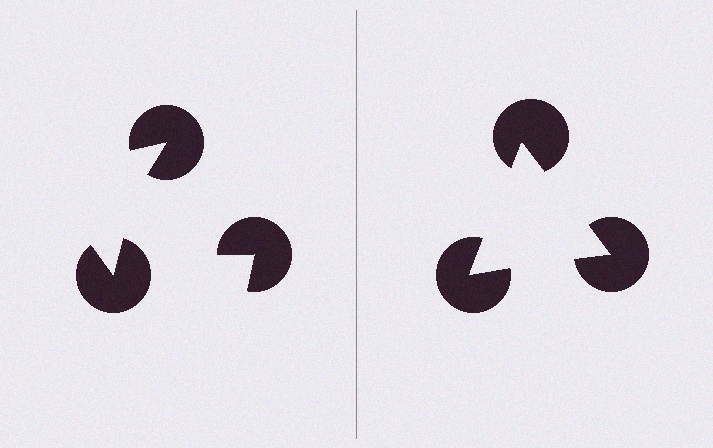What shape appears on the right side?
An illusory triangle.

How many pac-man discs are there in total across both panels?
6 — 3 on each side.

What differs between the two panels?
The pac-man discs are positioned identically on both sides; only the wedge orientations differ. On the right they align to a triangle; on the left they are misaligned.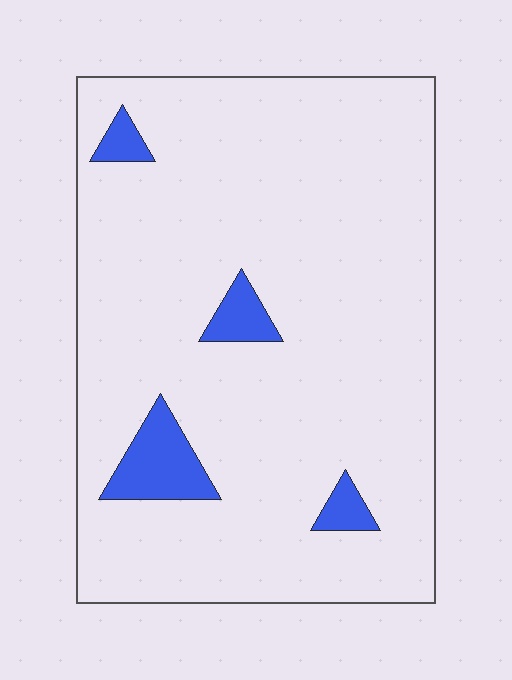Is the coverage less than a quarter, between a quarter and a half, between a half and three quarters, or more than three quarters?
Less than a quarter.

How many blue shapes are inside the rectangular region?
4.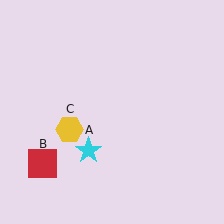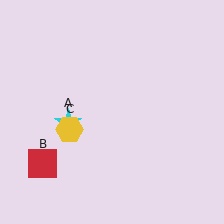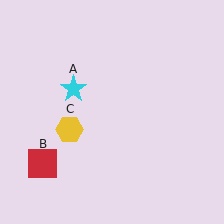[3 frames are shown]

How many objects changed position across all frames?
1 object changed position: cyan star (object A).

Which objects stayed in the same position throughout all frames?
Red square (object B) and yellow hexagon (object C) remained stationary.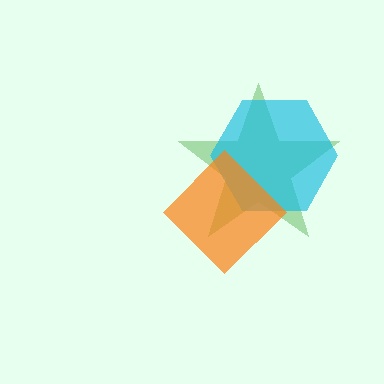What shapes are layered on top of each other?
The layered shapes are: a green star, a cyan hexagon, an orange diamond.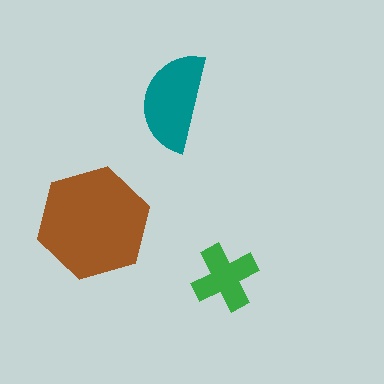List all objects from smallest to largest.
The green cross, the teal semicircle, the brown hexagon.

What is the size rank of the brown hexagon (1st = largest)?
1st.